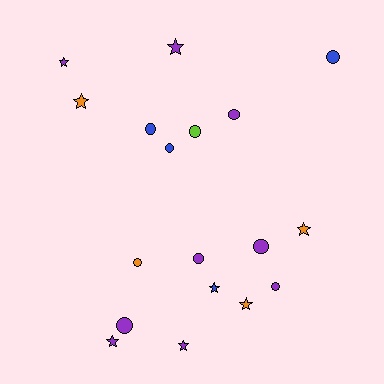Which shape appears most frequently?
Circle, with 10 objects.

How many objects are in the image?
There are 18 objects.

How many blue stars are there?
There is 1 blue star.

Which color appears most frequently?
Purple, with 9 objects.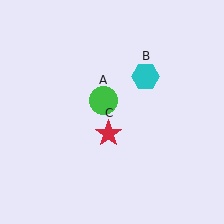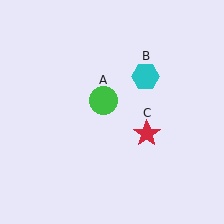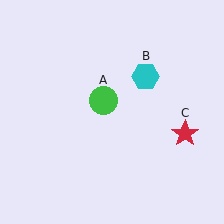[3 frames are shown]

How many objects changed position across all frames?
1 object changed position: red star (object C).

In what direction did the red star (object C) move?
The red star (object C) moved right.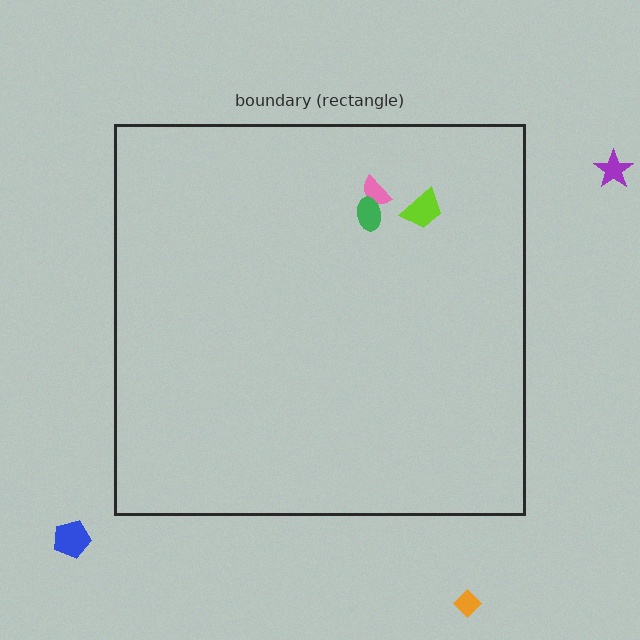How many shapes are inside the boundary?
3 inside, 3 outside.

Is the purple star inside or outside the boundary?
Outside.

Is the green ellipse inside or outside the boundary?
Inside.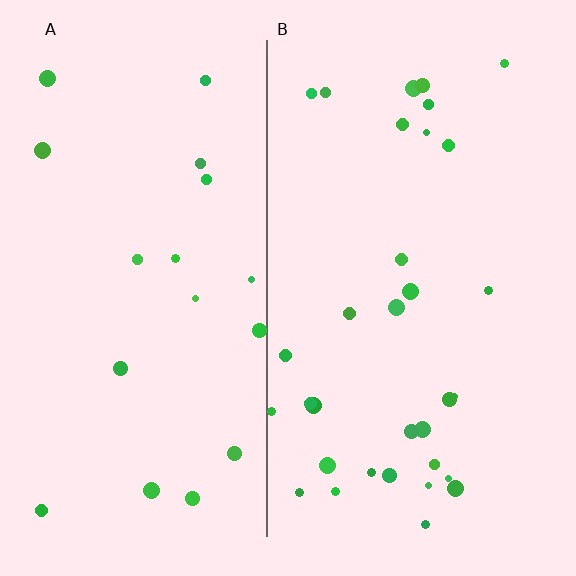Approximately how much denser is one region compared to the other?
Approximately 1.8× — region B over region A.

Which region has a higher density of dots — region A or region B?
B (the right).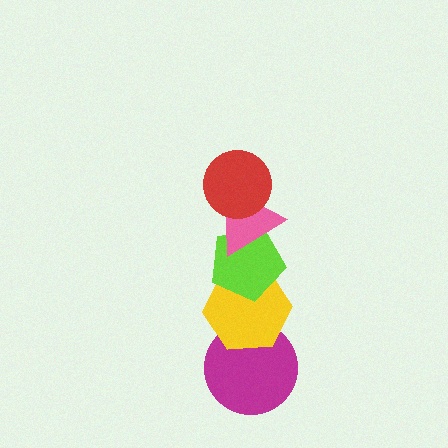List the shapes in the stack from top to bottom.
From top to bottom: the red circle, the pink triangle, the lime pentagon, the yellow hexagon, the magenta circle.